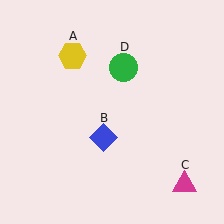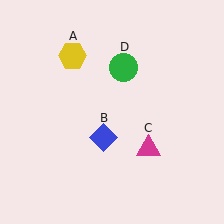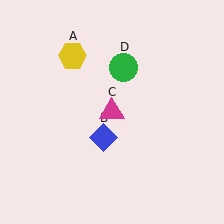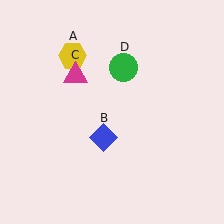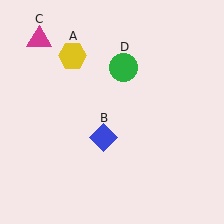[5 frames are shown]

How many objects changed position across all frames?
1 object changed position: magenta triangle (object C).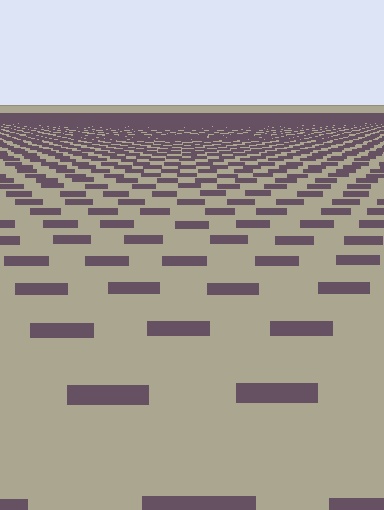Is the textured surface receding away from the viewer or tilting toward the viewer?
The surface is receding away from the viewer. Texture elements get smaller and denser toward the top.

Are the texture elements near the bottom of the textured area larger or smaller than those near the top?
Larger. Near the bottom, elements are closer to the viewer and appear at a bigger on-screen size.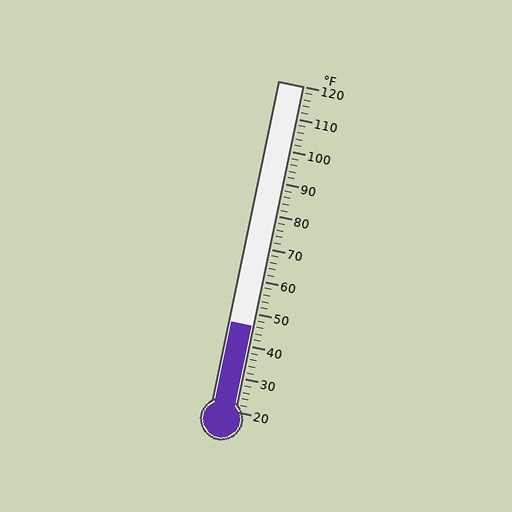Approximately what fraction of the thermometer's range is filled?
The thermometer is filled to approximately 25% of its range.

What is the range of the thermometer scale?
The thermometer scale ranges from 20°F to 120°F.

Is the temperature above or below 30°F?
The temperature is above 30°F.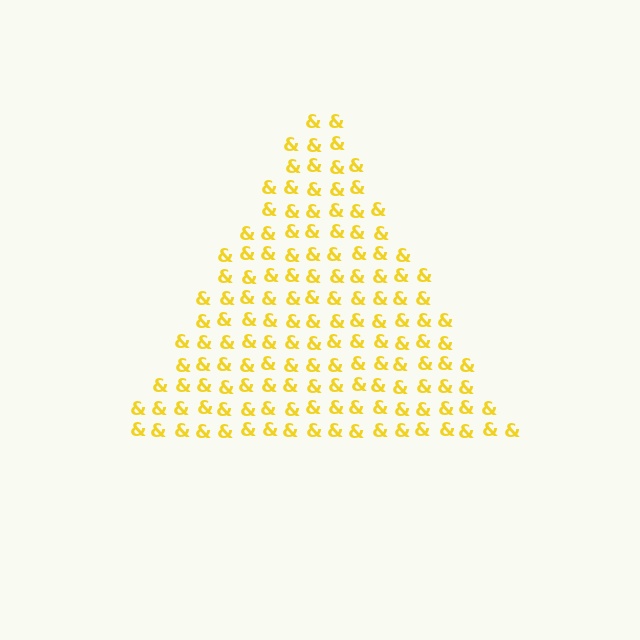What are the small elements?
The small elements are ampersands.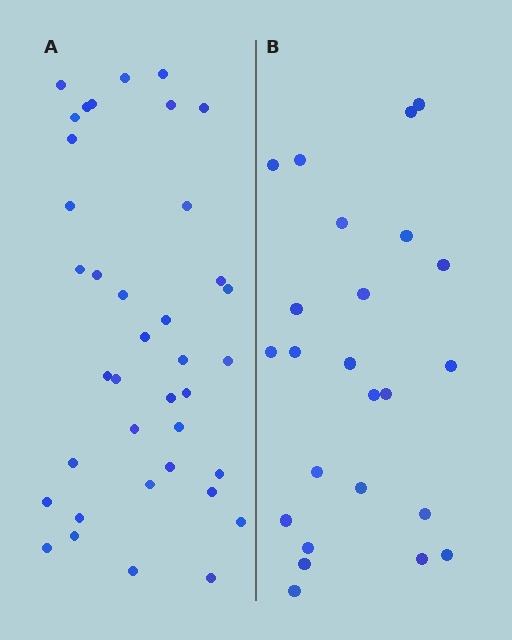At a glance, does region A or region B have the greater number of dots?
Region A (the left region) has more dots.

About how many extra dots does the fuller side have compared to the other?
Region A has approximately 15 more dots than region B.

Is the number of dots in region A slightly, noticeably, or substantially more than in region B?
Region A has substantially more. The ratio is roughly 1.6 to 1.